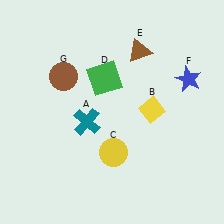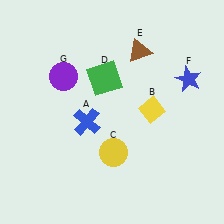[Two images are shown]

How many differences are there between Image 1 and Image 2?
There are 2 differences between the two images.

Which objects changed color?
A changed from teal to blue. G changed from brown to purple.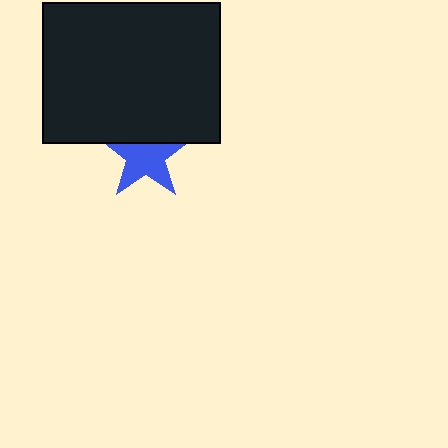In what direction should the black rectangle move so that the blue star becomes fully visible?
The black rectangle should move up. That is the shortest direction to clear the overlap and leave the blue star fully visible.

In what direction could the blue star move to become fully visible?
The blue star could move down. That would shift it out from behind the black rectangle entirely.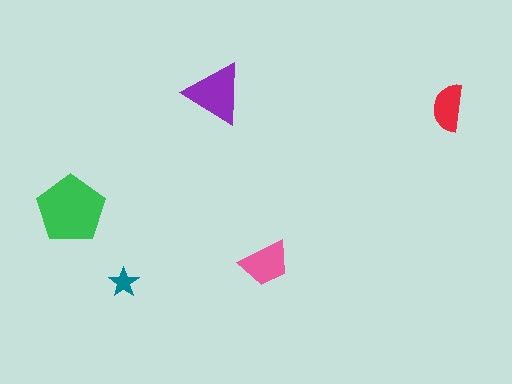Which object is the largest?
The green pentagon.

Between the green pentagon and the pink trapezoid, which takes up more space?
The green pentagon.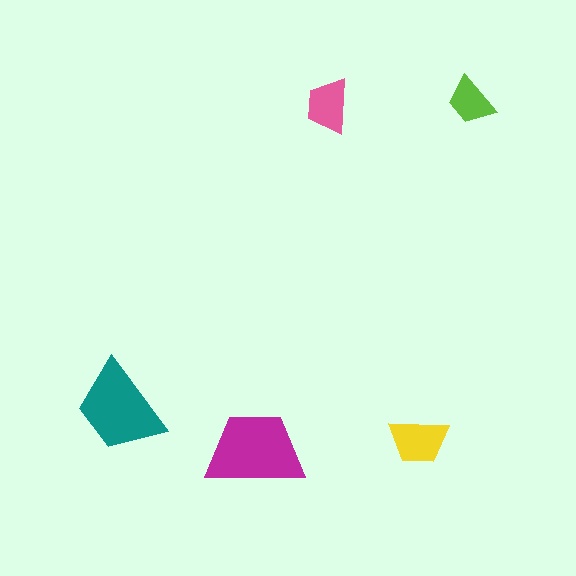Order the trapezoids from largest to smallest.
the magenta one, the teal one, the yellow one, the pink one, the lime one.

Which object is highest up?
The lime trapezoid is topmost.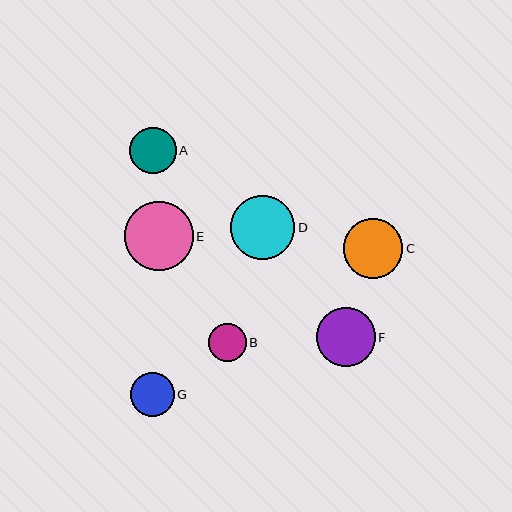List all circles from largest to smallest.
From largest to smallest: E, D, C, F, A, G, B.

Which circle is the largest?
Circle E is the largest with a size of approximately 69 pixels.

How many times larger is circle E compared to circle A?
Circle E is approximately 1.5 times the size of circle A.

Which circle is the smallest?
Circle B is the smallest with a size of approximately 38 pixels.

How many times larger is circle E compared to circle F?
Circle E is approximately 1.2 times the size of circle F.